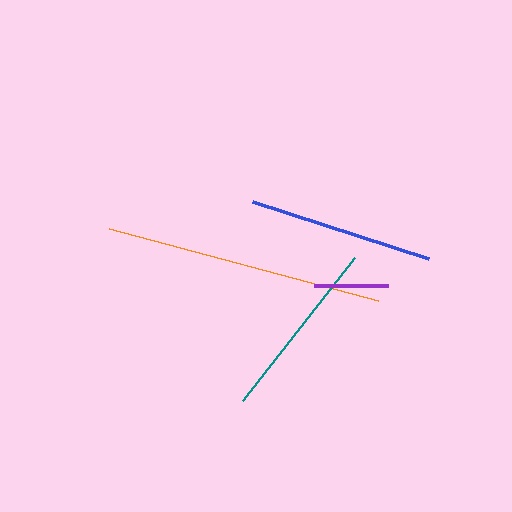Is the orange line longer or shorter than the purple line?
The orange line is longer than the purple line.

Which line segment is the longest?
The orange line is the longest at approximately 278 pixels.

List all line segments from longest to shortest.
From longest to shortest: orange, blue, teal, purple.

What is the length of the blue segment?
The blue segment is approximately 184 pixels long.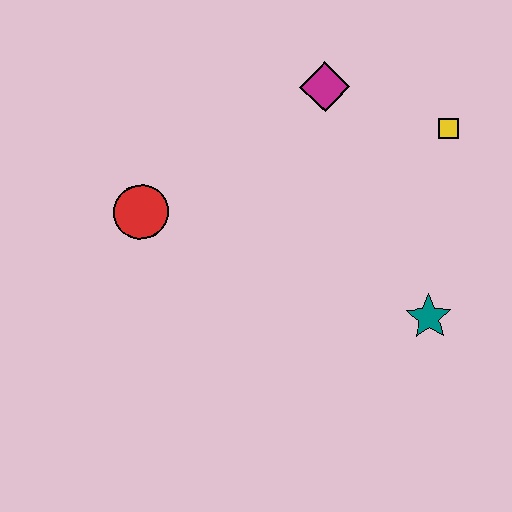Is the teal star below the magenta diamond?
Yes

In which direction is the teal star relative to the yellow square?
The teal star is below the yellow square.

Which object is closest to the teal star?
The yellow square is closest to the teal star.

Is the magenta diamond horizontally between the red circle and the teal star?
Yes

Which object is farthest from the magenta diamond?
The teal star is farthest from the magenta diamond.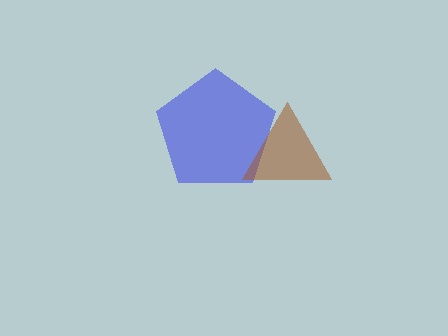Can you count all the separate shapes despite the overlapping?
Yes, there are 2 separate shapes.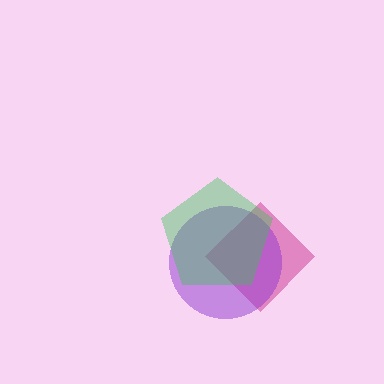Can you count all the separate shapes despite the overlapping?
Yes, there are 3 separate shapes.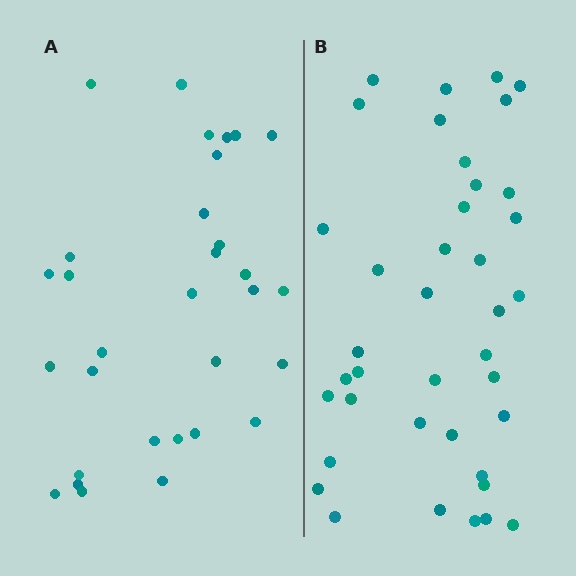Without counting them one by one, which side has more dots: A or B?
Region B (the right region) has more dots.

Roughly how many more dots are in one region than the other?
Region B has roughly 8 or so more dots than region A.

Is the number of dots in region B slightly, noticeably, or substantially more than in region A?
Region B has noticeably more, but not dramatically so. The ratio is roughly 1.3 to 1.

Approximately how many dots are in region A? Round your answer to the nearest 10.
About 30 dots. (The exact count is 31, which rounds to 30.)